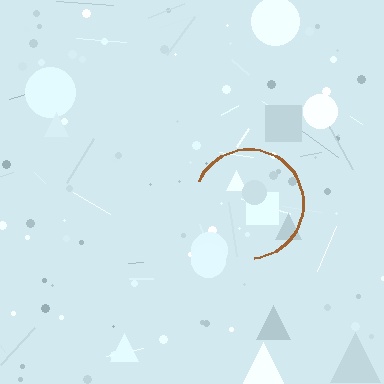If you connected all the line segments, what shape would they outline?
They would outline a circle.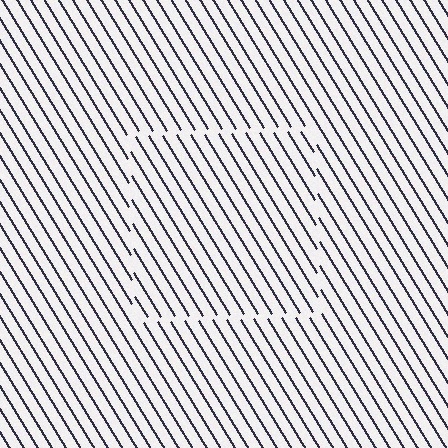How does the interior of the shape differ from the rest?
The interior of the shape contains the same grating, shifted by half a period — the contour is defined by the phase discontinuity where line-ends from the inner and outer gratings abut.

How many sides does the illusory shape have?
4 sides — the line-ends trace a square.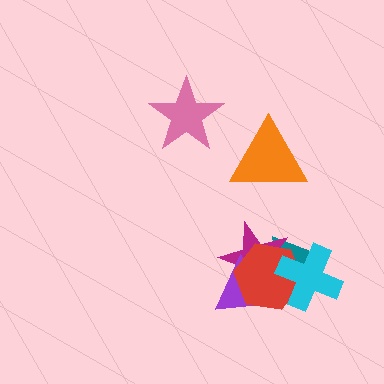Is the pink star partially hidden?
No, no other shape covers it.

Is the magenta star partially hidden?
Yes, it is partially covered by another shape.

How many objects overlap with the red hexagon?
4 objects overlap with the red hexagon.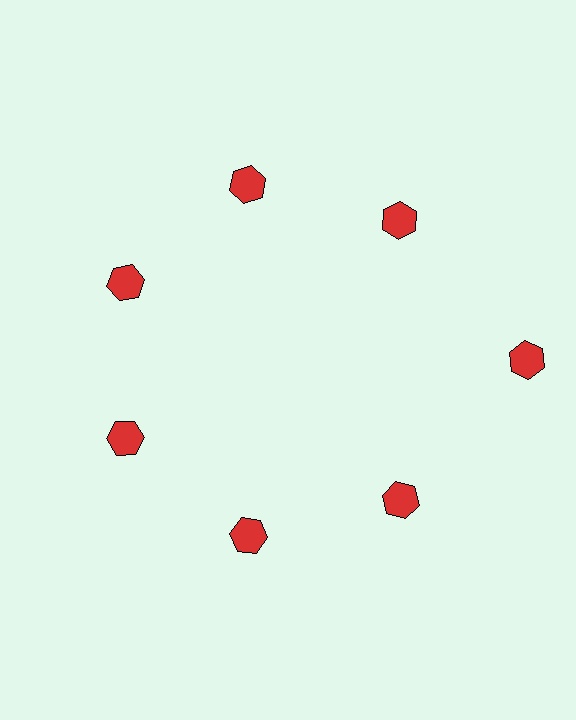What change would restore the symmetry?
The symmetry would be restored by moving it inward, back onto the ring so that all 7 hexagons sit at equal angles and equal distance from the center.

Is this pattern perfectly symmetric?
No. The 7 red hexagons are arranged in a ring, but one element near the 3 o'clock position is pushed outward from the center, breaking the 7-fold rotational symmetry.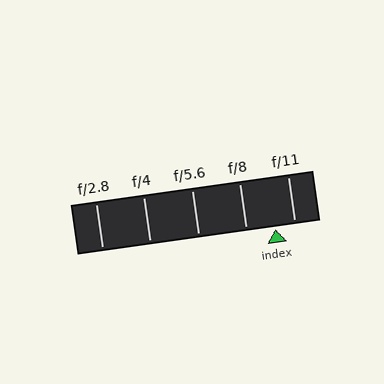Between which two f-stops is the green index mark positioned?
The index mark is between f/8 and f/11.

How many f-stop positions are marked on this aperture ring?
There are 5 f-stop positions marked.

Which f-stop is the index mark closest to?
The index mark is closest to f/11.